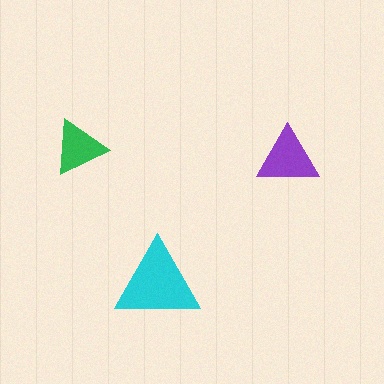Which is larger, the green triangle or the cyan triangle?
The cyan one.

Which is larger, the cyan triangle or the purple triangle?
The cyan one.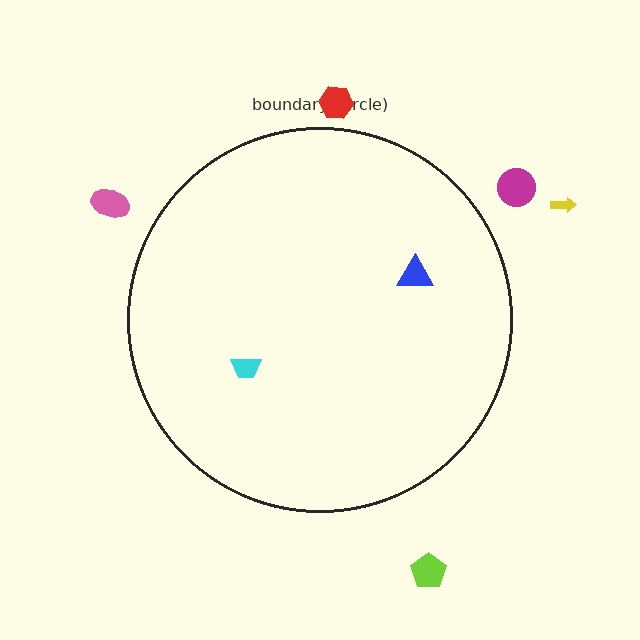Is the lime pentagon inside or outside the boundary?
Outside.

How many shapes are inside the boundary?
2 inside, 5 outside.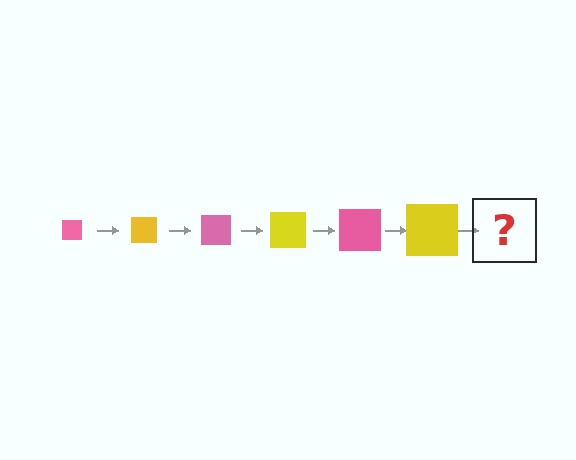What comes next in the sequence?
The next element should be a pink square, larger than the previous one.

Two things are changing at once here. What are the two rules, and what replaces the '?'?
The two rules are that the square grows larger each step and the color cycles through pink and yellow. The '?' should be a pink square, larger than the previous one.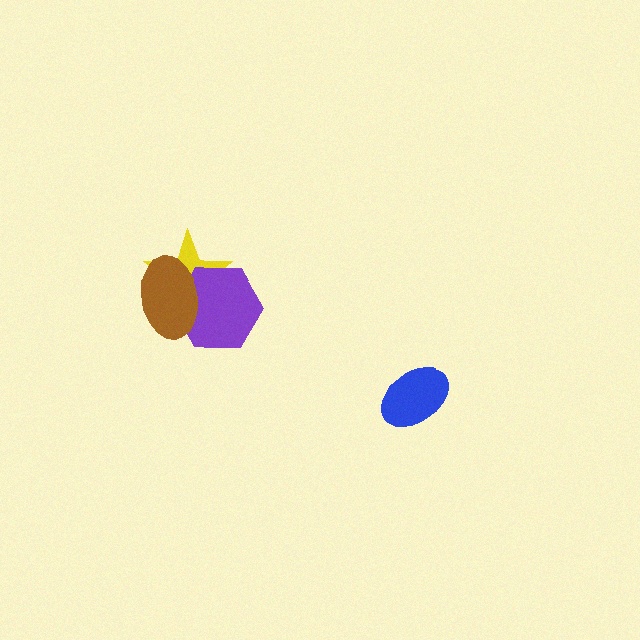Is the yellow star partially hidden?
Yes, it is partially covered by another shape.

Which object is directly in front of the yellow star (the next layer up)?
The purple hexagon is directly in front of the yellow star.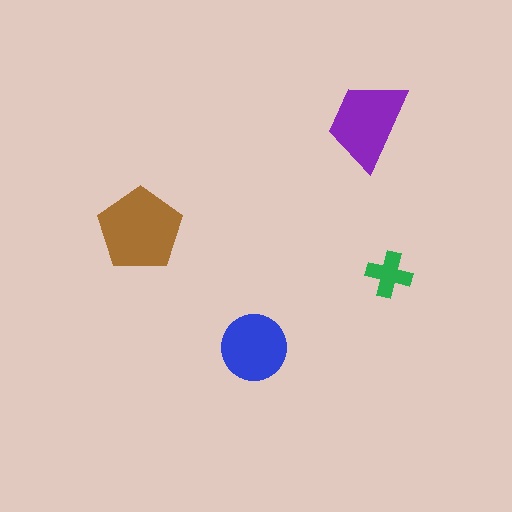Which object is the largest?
The brown pentagon.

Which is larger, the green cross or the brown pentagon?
The brown pentagon.